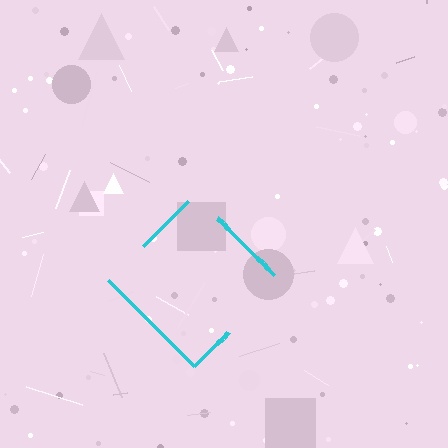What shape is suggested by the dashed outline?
The dashed outline suggests a diamond.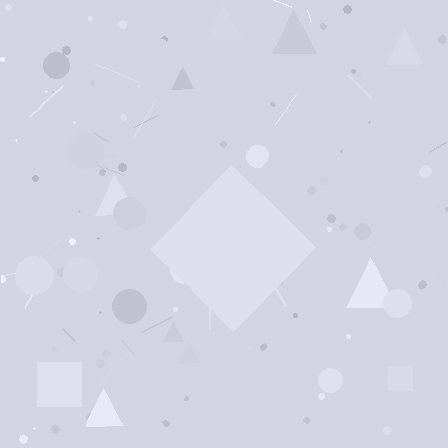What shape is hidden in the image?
A diamond is hidden in the image.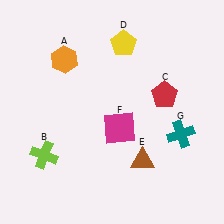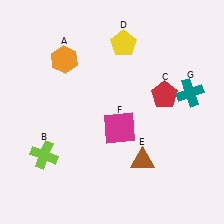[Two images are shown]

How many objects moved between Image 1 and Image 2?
1 object moved between the two images.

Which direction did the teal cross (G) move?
The teal cross (G) moved up.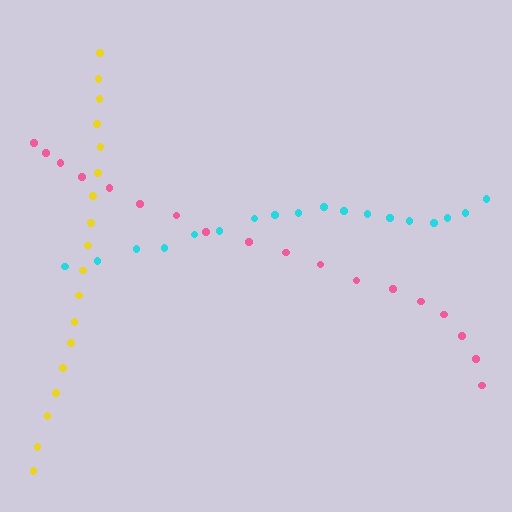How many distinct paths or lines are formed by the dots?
There are 3 distinct paths.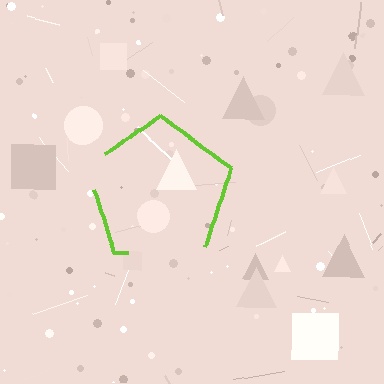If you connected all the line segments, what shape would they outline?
They would outline a pentagon.